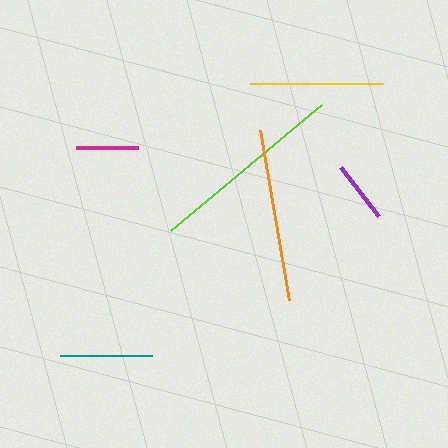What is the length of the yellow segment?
The yellow segment is approximately 133 pixels long.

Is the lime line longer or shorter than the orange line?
The lime line is longer than the orange line.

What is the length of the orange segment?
The orange segment is approximately 172 pixels long.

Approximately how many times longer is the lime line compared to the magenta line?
The lime line is approximately 3.2 times the length of the magenta line.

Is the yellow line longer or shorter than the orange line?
The orange line is longer than the yellow line.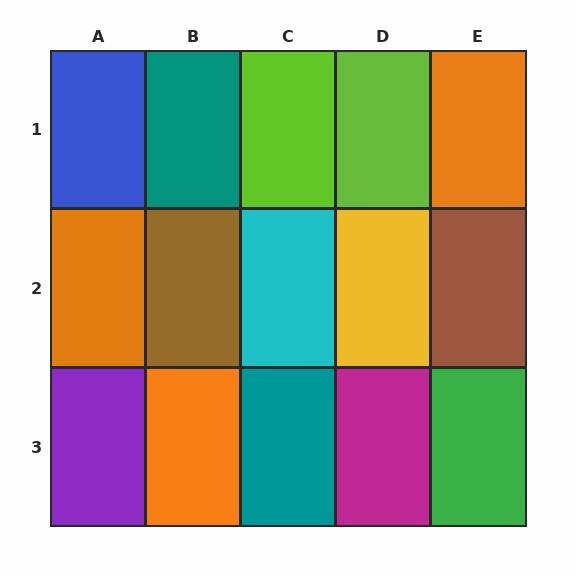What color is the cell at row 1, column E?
Orange.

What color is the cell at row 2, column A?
Orange.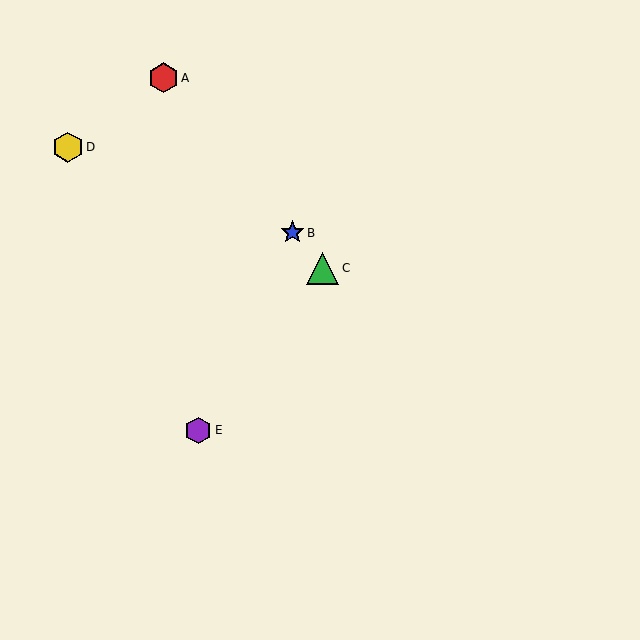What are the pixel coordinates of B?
Object B is at (293, 233).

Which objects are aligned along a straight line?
Objects A, B, C are aligned along a straight line.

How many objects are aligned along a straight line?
3 objects (A, B, C) are aligned along a straight line.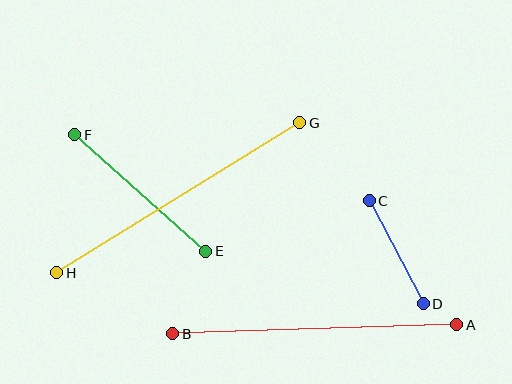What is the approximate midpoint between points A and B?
The midpoint is at approximately (315, 329) pixels.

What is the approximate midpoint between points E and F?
The midpoint is at approximately (140, 193) pixels.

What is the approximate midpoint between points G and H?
The midpoint is at approximately (178, 198) pixels.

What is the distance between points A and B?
The distance is approximately 284 pixels.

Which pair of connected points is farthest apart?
Points G and H are farthest apart.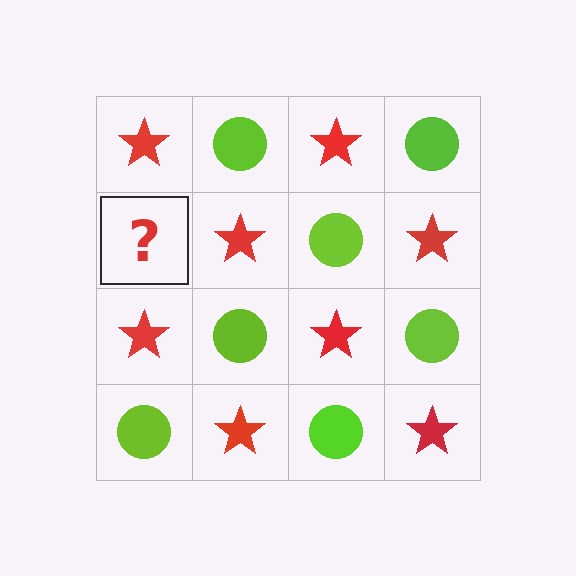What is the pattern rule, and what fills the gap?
The rule is that it alternates red star and lime circle in a checkerboard pattern. The gap should be filled with a lime circle.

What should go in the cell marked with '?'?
The missing cell should contain a lime circle.